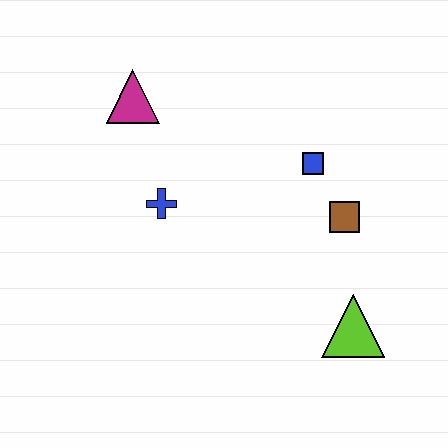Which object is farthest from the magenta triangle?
The lime triangle is farthest from the magenta triangle.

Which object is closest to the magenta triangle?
The blue cross is closest to the magenta triangle.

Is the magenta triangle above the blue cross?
Yes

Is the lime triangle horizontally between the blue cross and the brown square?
No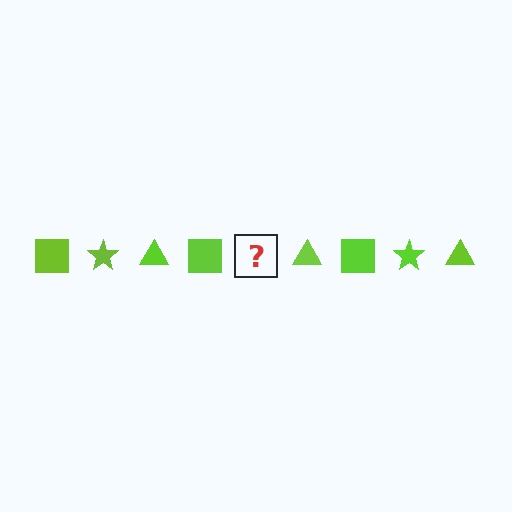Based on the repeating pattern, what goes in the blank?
The blank should be a lime star.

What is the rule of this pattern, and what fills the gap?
The rule is that the pattern cycles through square, star, triangle shapes in lime. The gap should be filled with a lime star.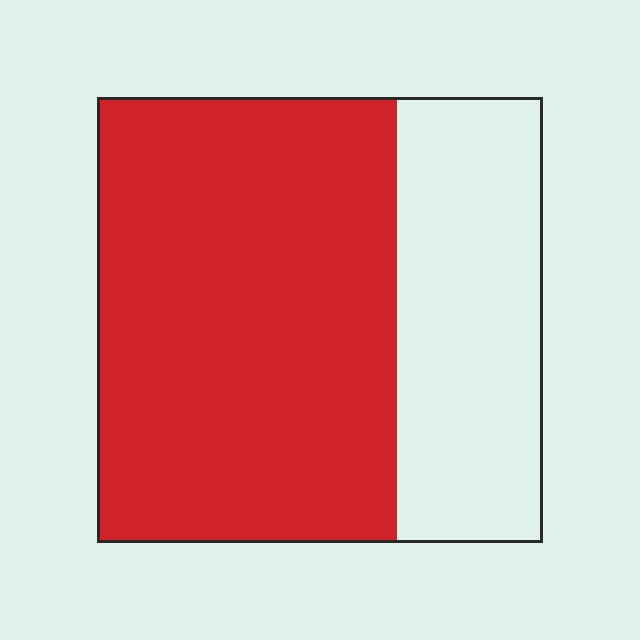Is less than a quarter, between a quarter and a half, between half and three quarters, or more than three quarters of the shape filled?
Between half and three quarters.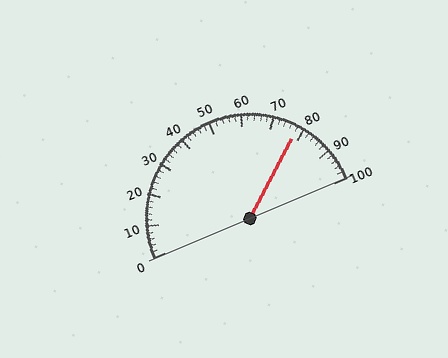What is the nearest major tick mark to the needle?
The nearest major tick mark is 80.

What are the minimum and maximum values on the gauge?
The gauge ranges from 0 to 100.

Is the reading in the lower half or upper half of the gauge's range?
The reading is in the upper half of the range (0 to 100).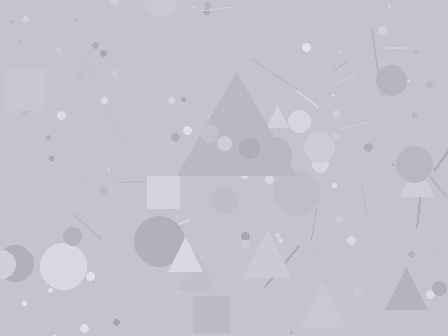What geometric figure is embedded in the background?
A triangle is embedded in the background.